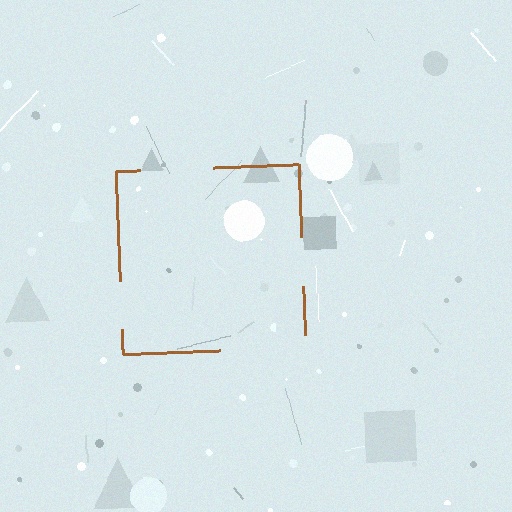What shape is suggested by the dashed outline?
The dashed outline suggests a square.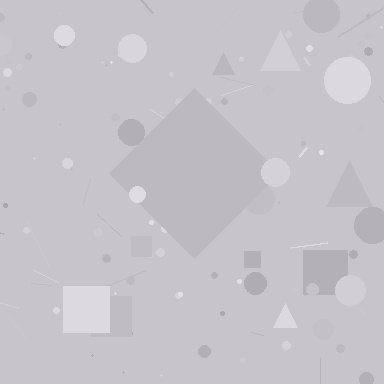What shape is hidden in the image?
A diamond is hidden in the image.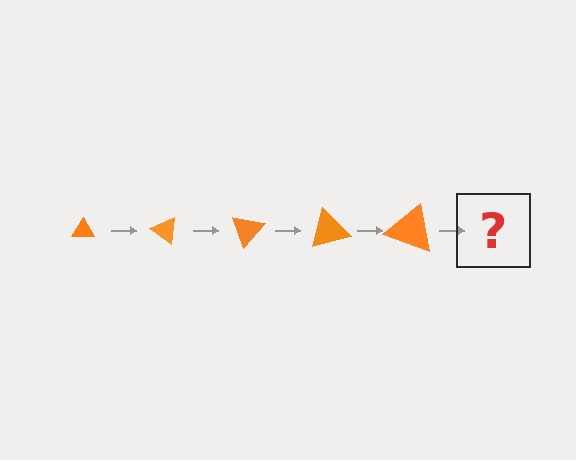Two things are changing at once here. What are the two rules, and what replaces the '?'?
The two rules are that the triangle grows larger each step and it rotates 35 degrees each step. The '?' should be a triangle, larger than the previous one and rotated 175 degrees from the start.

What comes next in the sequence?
The next element should be a triangle, larger than the previous one and rotated 175 degrees from the start.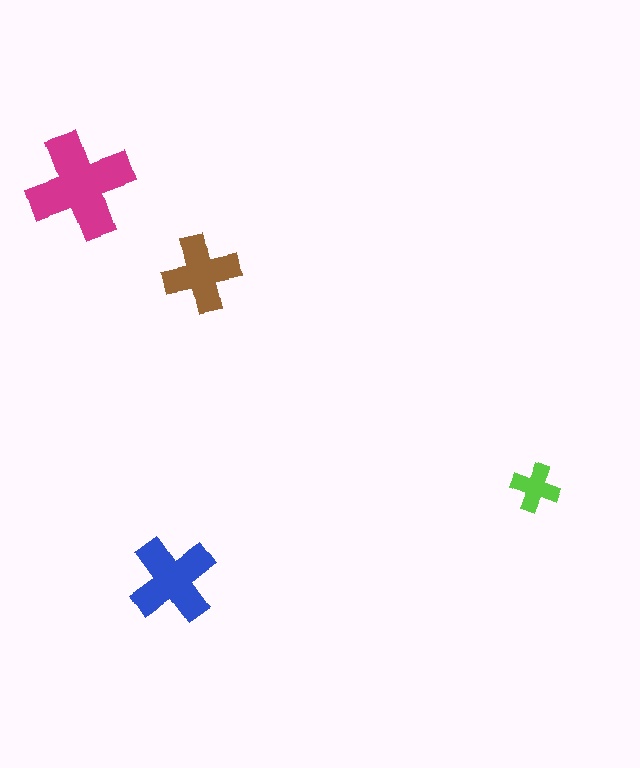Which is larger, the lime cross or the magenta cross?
The magenta one.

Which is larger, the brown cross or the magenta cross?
The magenta one.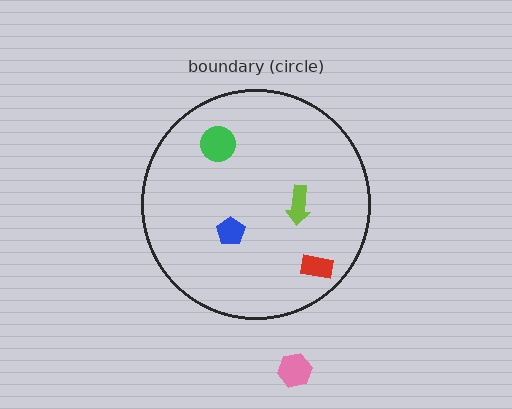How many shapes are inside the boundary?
4 inside, 1 outside.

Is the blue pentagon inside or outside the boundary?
Inside.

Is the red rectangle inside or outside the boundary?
Inside.